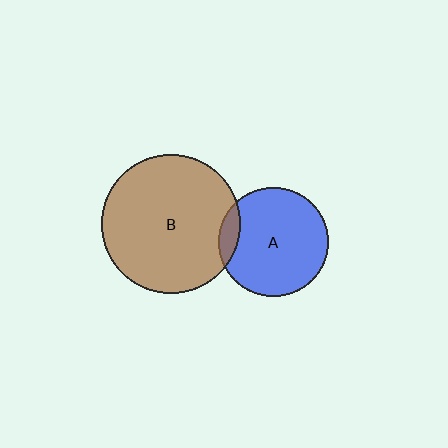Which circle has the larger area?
Circle B (brown).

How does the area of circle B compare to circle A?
Approximately 1.6 times.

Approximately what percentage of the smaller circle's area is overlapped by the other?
Approximately 10%.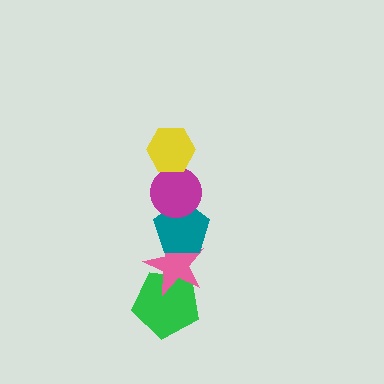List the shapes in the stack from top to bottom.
From top to bottom: the yellow hexagon, the magenta circle, the teal pentagon, the pink star, the green pentagon.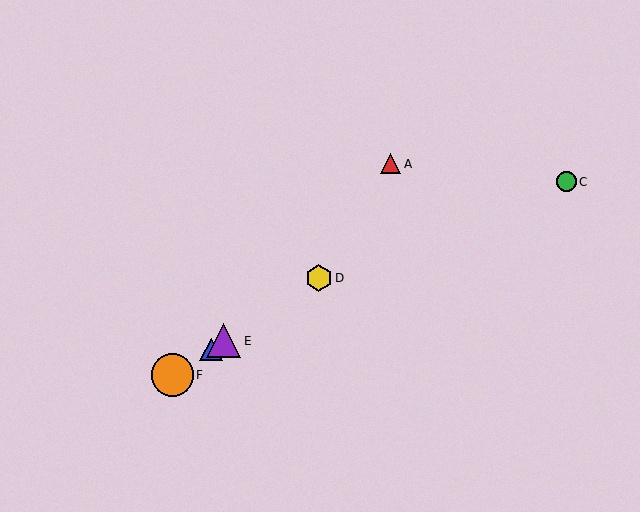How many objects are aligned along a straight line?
4 objects (B, D, E, F) are aligned along a straight line.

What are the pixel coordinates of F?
Object F is at (172, 375).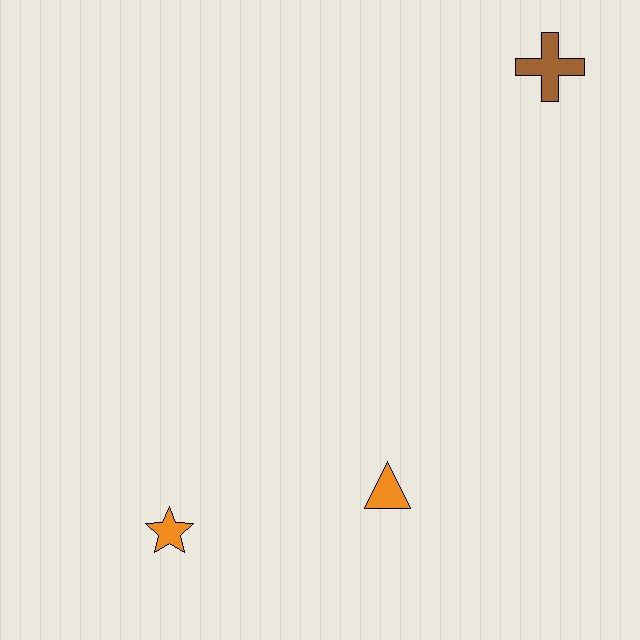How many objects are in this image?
There are 3 objects.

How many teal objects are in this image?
There are no teal objects.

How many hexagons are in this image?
There are no hexagons.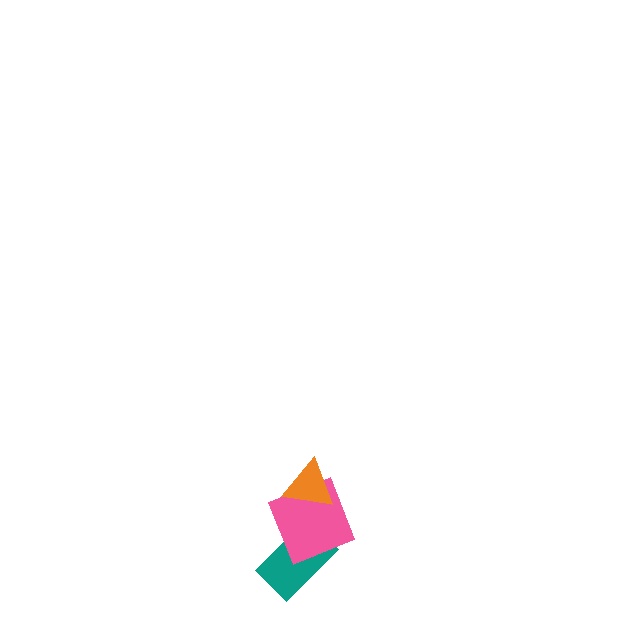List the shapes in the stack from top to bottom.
From top to bottom: the orange triangle, the pink square, the teal rectangle.